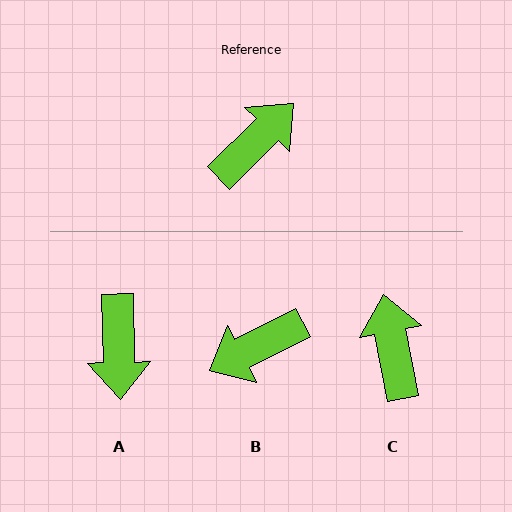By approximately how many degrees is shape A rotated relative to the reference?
Approximately 133 degrees clockwise.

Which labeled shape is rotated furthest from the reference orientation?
B, about 162 degrees away.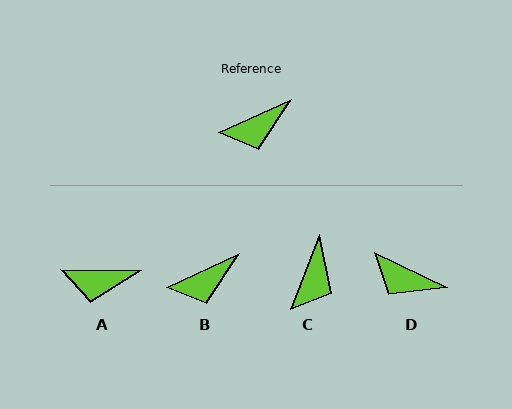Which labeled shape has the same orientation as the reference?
B.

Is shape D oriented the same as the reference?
No, it is off by about 50 degrees.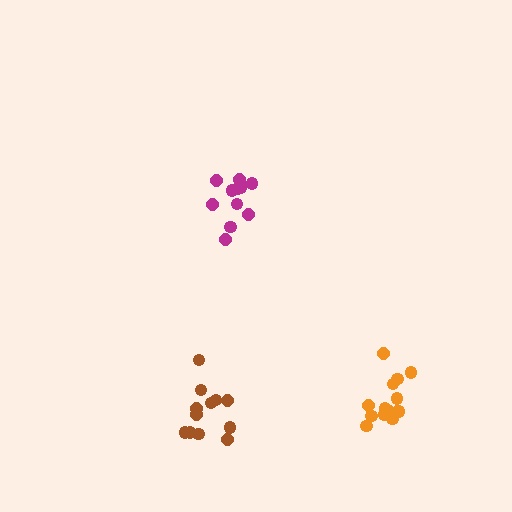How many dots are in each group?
Group 1: 14 dots, Group 2: 12 dots, Group 3: 12 dots (38 total).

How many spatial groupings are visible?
There are 3 spatial groupings.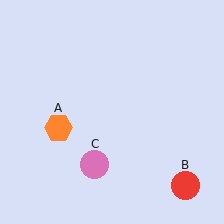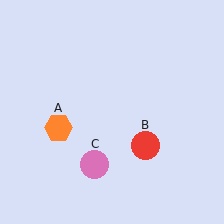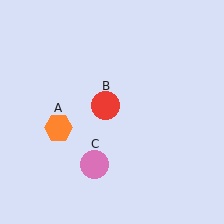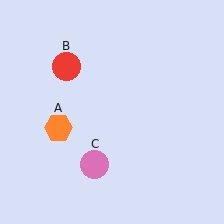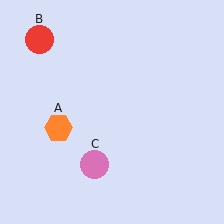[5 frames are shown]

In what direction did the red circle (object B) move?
The red circle (object B) moved up and to the left.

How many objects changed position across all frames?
1 object changed position: red circle (object B).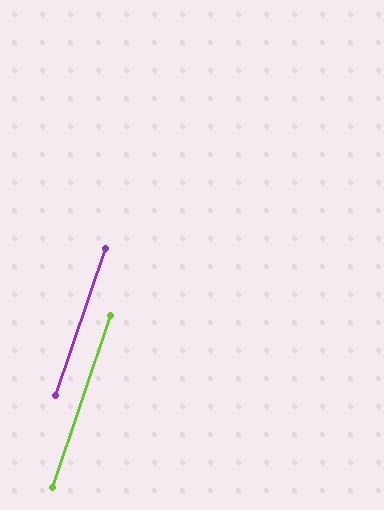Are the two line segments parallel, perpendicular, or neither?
Parallel — their directions differ by only 0.2°.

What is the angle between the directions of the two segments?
Approximately 0 degrees.